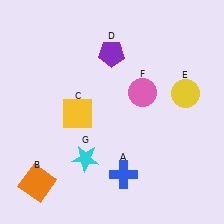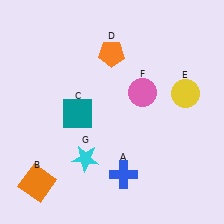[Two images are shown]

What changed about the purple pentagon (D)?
In Image 1, D is purple. In Image 2, it changed to orange.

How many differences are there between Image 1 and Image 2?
There are 2 differences between the two images.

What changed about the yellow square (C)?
In Image 1, C is yellow. In Image 2, it changed to teal.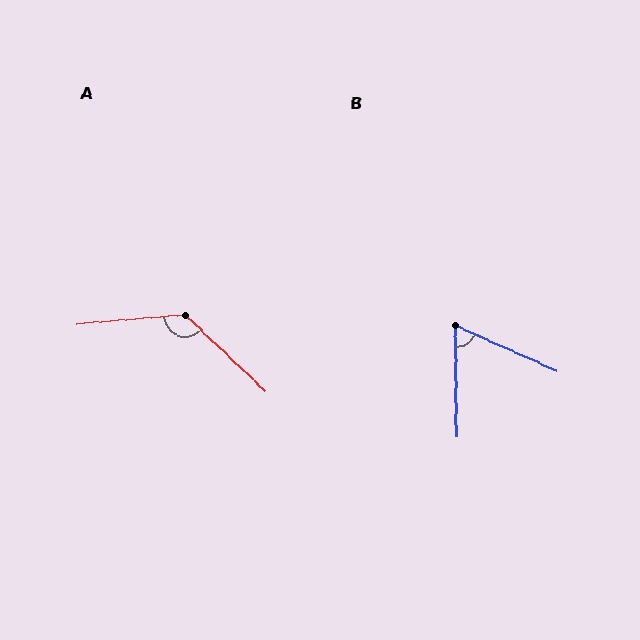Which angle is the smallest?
B, at approximately 65 degrees.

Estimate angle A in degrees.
Approximately 131 degrees.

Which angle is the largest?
A, at approximately 131 degrees.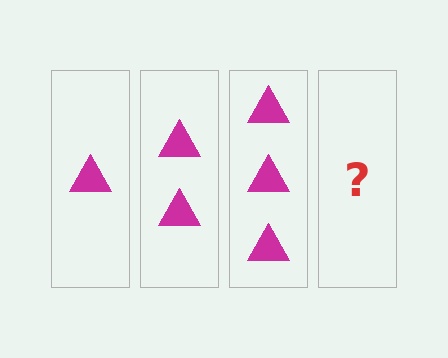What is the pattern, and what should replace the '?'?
The pattern is that each step adds one more triangle. The '?' should be 4 triangles.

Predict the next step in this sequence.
The next step is 4 triangles.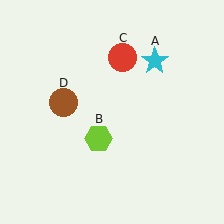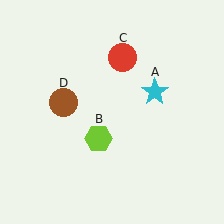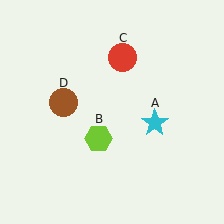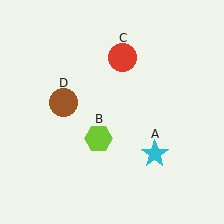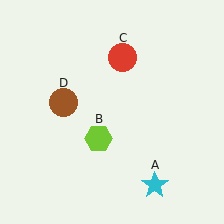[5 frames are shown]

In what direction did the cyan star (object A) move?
The cyan star (object A) moved down.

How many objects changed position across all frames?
1 object changed position: cyan star (object A).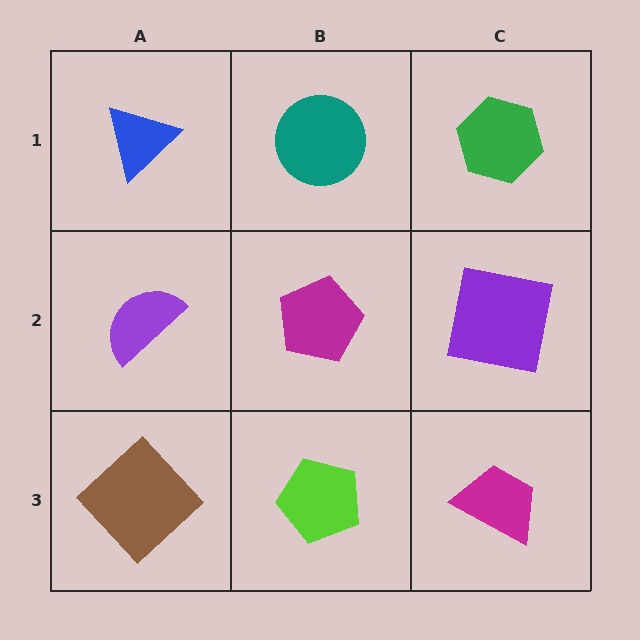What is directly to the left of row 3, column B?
A brown diamond.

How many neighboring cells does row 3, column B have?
3.